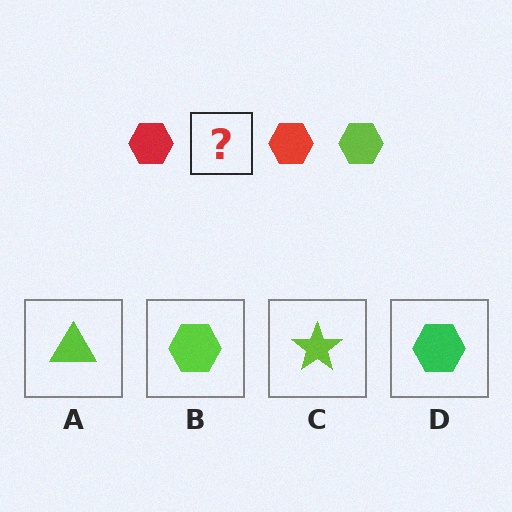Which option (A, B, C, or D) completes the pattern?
B.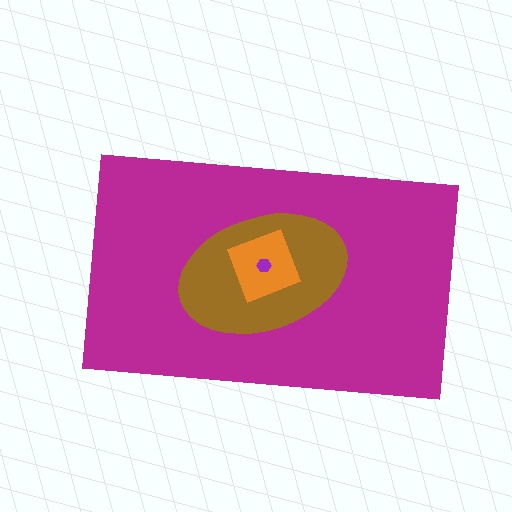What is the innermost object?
The purple hexagon.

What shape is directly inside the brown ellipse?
The orange square.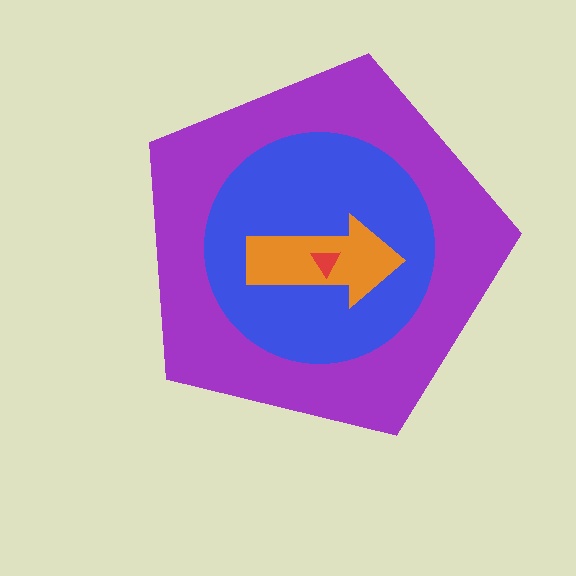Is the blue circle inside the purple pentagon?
Yes.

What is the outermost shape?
The purple pentagon.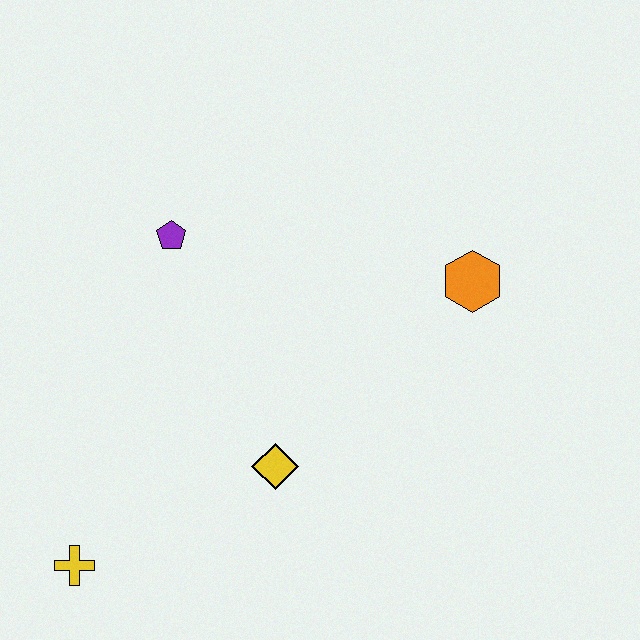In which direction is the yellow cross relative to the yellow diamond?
The yellow cross is to the left of the yellow diamond.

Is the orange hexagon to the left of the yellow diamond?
No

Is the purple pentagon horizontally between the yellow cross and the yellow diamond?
Yes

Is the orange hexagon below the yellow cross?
No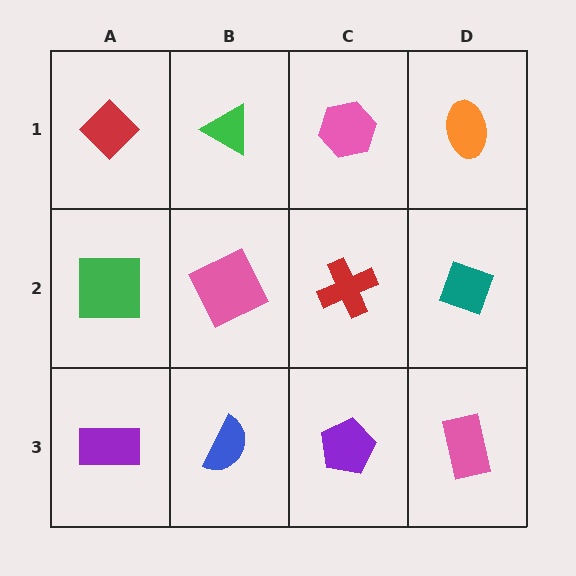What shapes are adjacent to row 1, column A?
A green square (row 2, column A), a green triangle (row 1, column B).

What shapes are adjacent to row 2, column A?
A red diamond (row 1, column A), a purple rectangle (row 3, column A), a pink square (row 2, column B).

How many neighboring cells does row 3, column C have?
3.